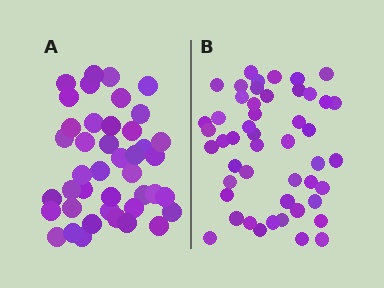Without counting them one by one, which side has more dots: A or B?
Region B (the right region) has more dots.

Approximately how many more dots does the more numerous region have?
Region B has roughly 8 or so more dots than region A.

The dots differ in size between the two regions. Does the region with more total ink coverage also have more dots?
No. Region A has more total ink coverage because its dots are larger, but region B actually contains more individual dots. Total area can be misleading — the number of items is what matters here.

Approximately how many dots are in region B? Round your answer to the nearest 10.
About 50 dots. (The exact count is 49, which rounds to 50.)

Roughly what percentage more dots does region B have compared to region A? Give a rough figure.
About 15% more.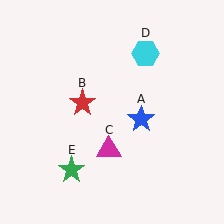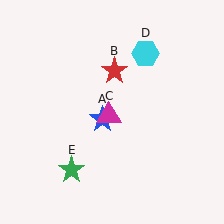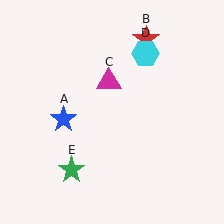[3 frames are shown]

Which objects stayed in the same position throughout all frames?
Cyan hexagon (object D) and green star (object E) remained stationary.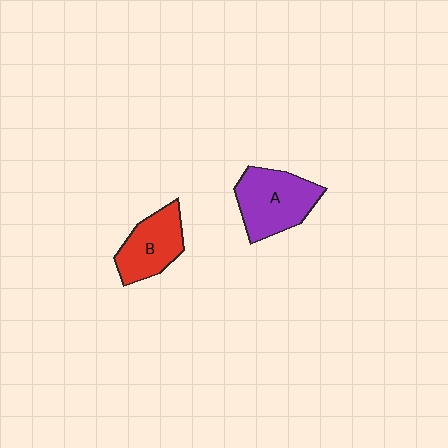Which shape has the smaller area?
Shape B (red).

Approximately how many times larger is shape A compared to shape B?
Approximately 1.2 times.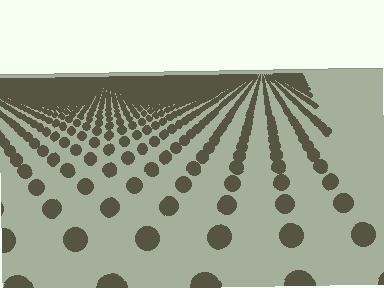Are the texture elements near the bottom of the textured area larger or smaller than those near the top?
Larger. Near the bottom, elements are closer to the viewer and appear at a bigger on-screen size.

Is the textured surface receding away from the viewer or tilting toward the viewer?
The surface is receding away from the viewer. Texture elements get smaller and denser toward the top.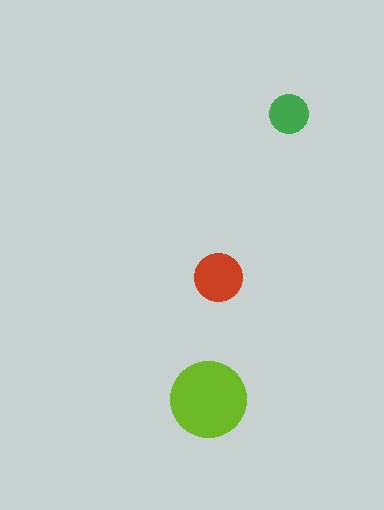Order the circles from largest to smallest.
the lime one, the red one, the green one.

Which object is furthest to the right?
The green circle is rightmost.